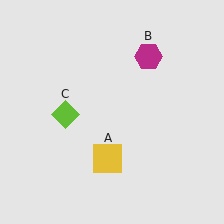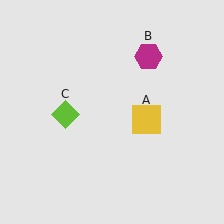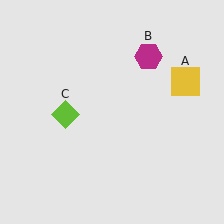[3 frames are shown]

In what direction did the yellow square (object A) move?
The yellow square (object A) moved up and to the right.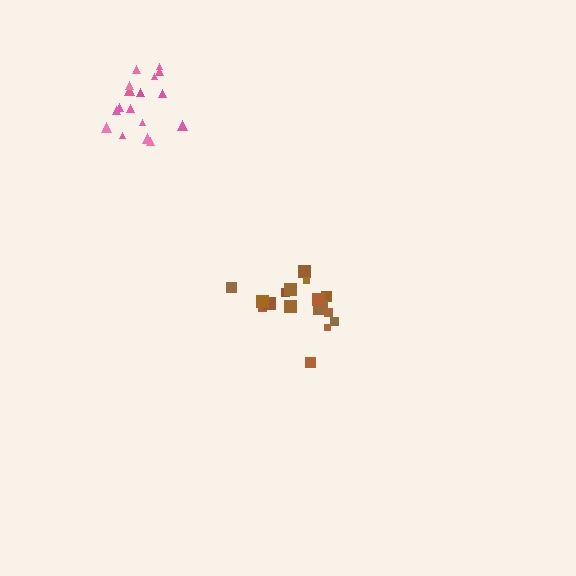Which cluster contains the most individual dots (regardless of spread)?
Pink (17).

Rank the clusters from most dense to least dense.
pink, brown.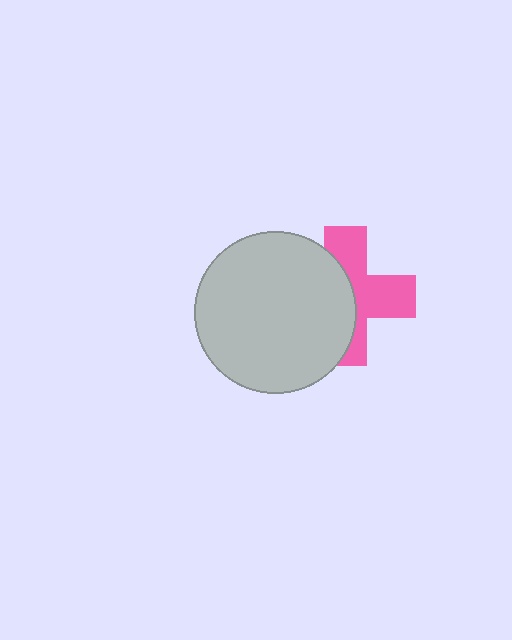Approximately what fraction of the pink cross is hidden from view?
Roughly 49% of the pink cross is hidden behind the light gray circle.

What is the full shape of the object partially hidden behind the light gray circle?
The partially hidden object is a pink cross.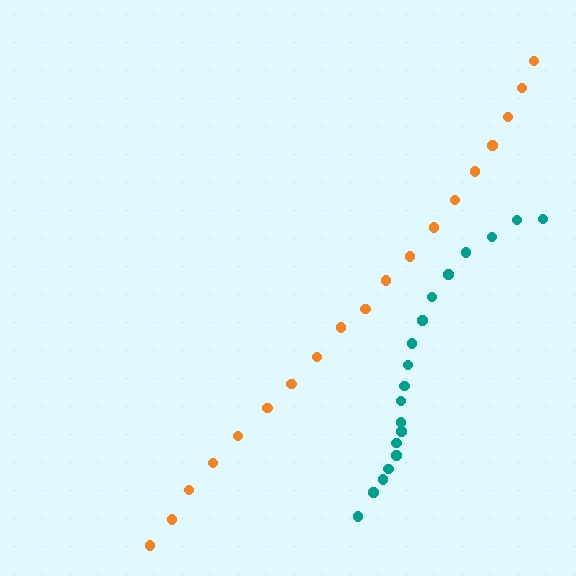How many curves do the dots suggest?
There are 2 distinct paths.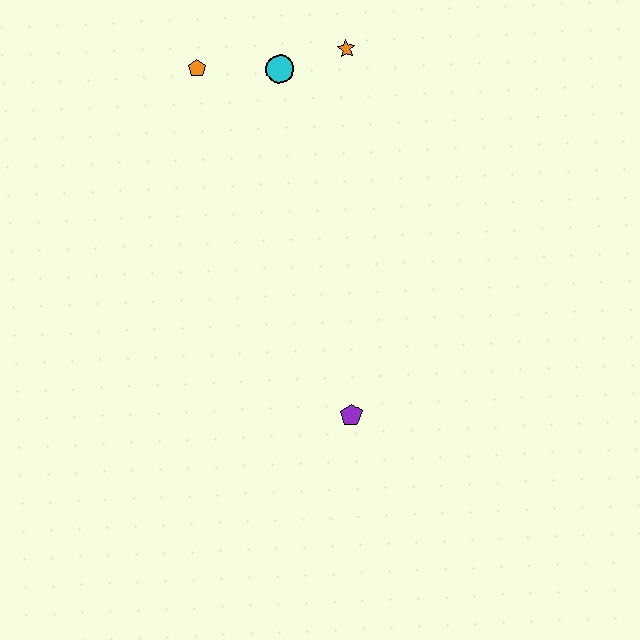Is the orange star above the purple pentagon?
Yes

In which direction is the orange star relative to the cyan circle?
The orange star is to the right of the cyan circle.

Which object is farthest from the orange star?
The purple pentagon is farthest from the orange star.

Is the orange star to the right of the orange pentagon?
Yes